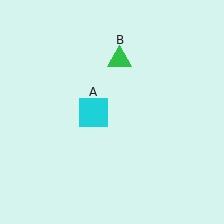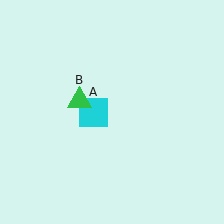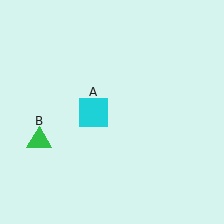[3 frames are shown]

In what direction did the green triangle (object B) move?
The green triangle (object B) moved down and to the left.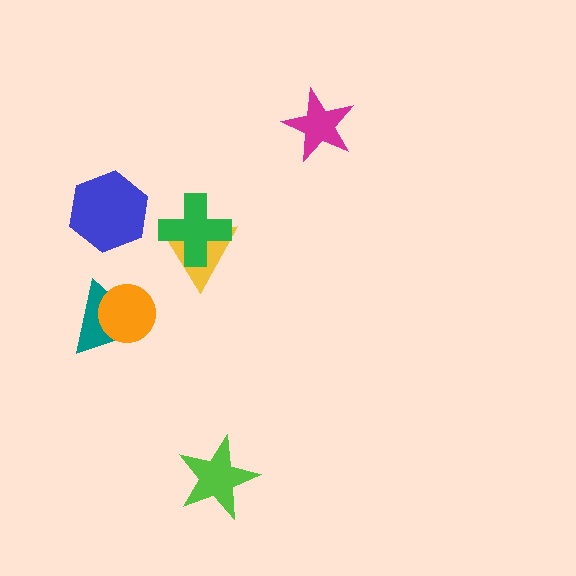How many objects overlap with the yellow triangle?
1 object overlaps with the yellow triangle.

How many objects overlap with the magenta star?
0 objects overlap with the magenta star.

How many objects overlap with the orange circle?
1 object overlaps with the orange circle.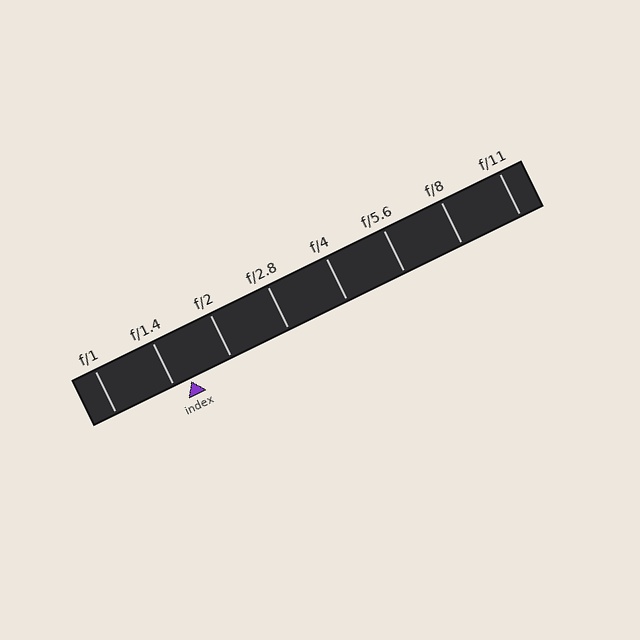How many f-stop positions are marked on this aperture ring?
There are 8 f-stop positions marked.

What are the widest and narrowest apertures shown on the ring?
The widest aperture shown is f/1 and the narrowest is f/11.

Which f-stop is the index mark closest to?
The index mark is closest to f/1.4.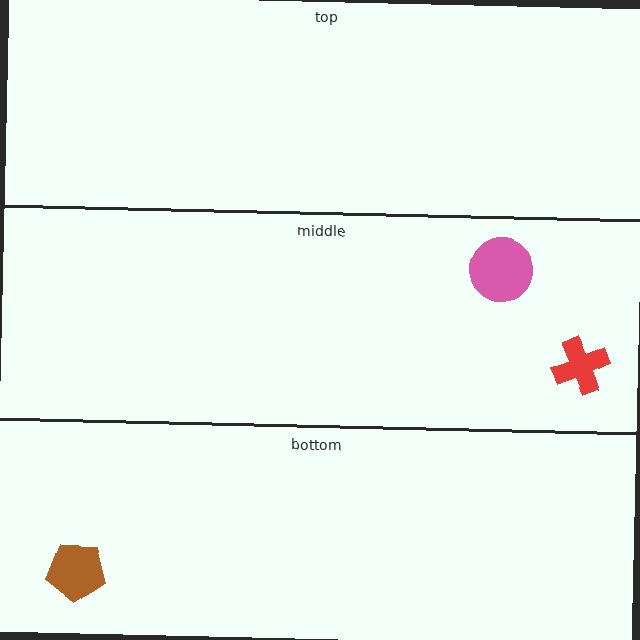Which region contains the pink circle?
The middle region.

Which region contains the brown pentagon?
The bottom region.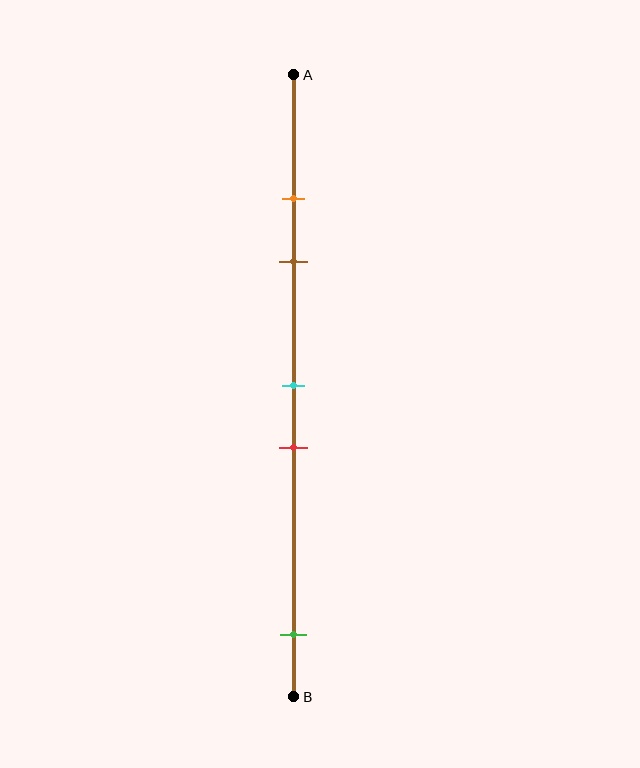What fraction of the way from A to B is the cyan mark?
The cyan mark is approximately 50% (0.5) of the way from A to B.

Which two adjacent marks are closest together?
The orange and brown marks are the closest adjacent pair.